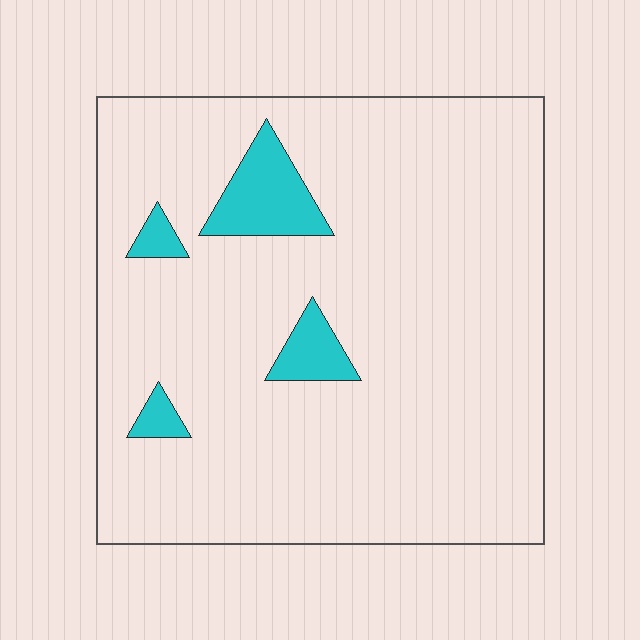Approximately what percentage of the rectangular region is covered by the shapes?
Approximately 10%.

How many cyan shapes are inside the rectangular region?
4.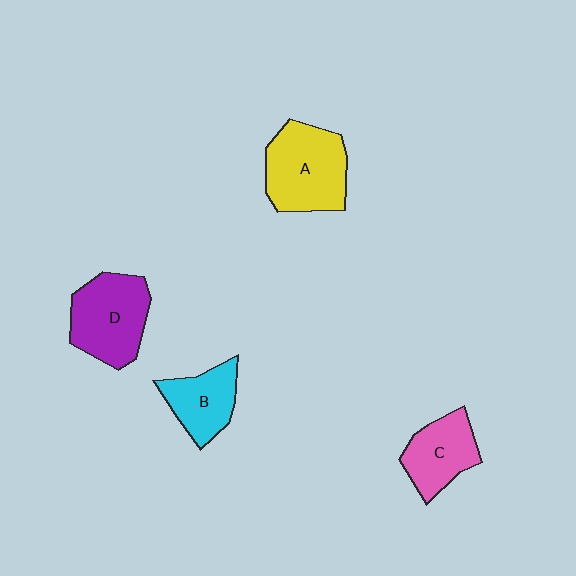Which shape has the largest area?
Shape A (yellow).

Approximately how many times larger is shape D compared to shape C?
Approximately 1.3 times.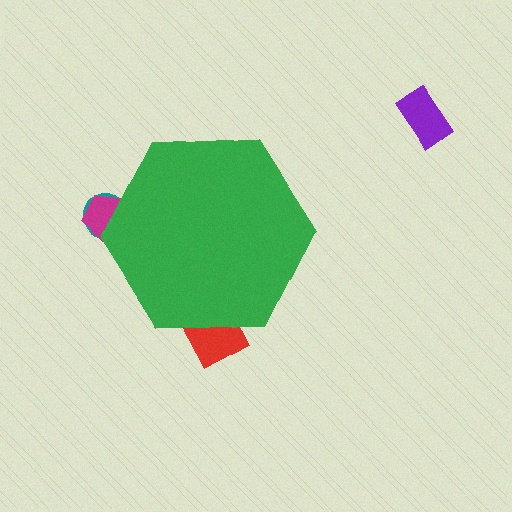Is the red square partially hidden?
Yes, the red square is partially hidden behind the green hexagon.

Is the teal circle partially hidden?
Yes, the teal circle is partially hidden behind the green hexagon.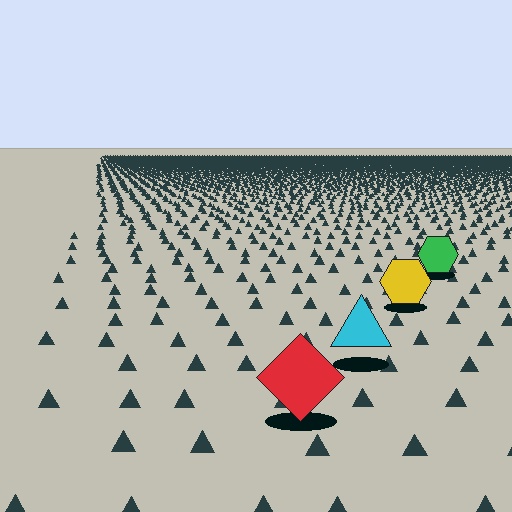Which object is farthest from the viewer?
The green hexagon is farthest from the viewer. It appears smaller and the ground texture around it is denser.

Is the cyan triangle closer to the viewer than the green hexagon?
Yes. The cyan triangle is closer — you can tell from the texture gradient: the ground texture is coarser near it.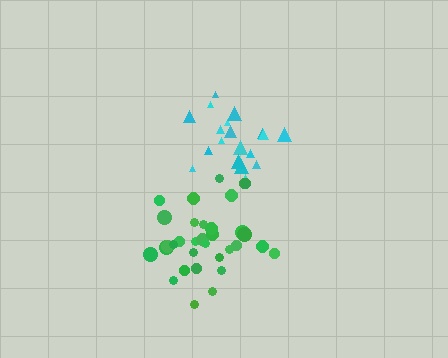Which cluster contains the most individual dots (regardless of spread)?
Green (33).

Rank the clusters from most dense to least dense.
green, cyan.